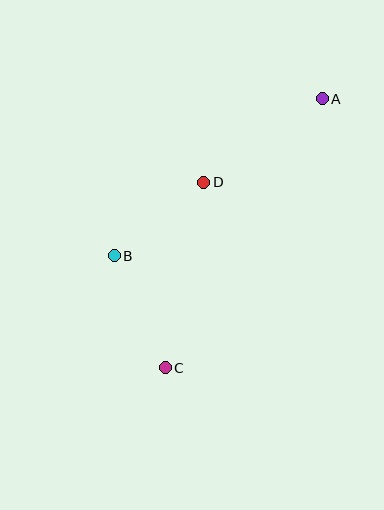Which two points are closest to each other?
Points B and D are closest to each other.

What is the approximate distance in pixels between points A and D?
The distance between A and D is approximately 145 pixels.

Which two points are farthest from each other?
Points A and C are farthest from each other.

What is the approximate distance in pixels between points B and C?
The distance between B and C is approximately 123 pixels.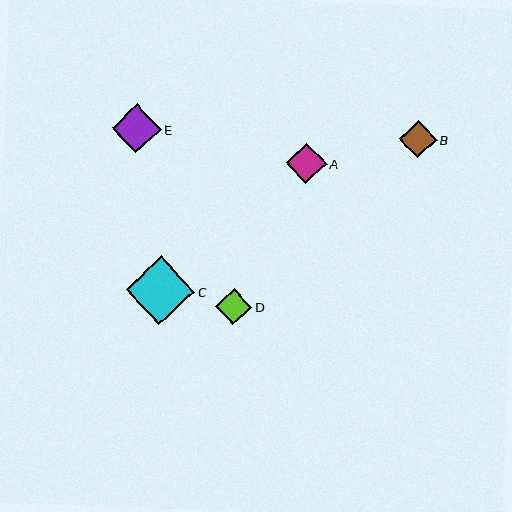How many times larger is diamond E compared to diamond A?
Diamond E is approximately 1.2 times the size of diamond A.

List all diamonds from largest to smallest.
From largest to smallest: C, E, A, B, D.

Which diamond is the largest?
Diamond C is the largest with a size of approximately 69 pixels.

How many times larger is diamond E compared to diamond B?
Diamond E is approximately 1.3 times the size of diamond B.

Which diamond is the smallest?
Diamond D is the smallest with a size of approximately 36 pixels.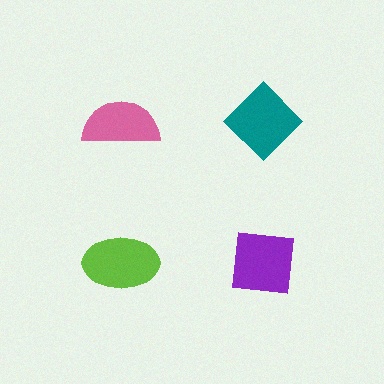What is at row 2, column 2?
A purple square.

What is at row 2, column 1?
A lime ellipse.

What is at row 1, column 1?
A pink semicircle.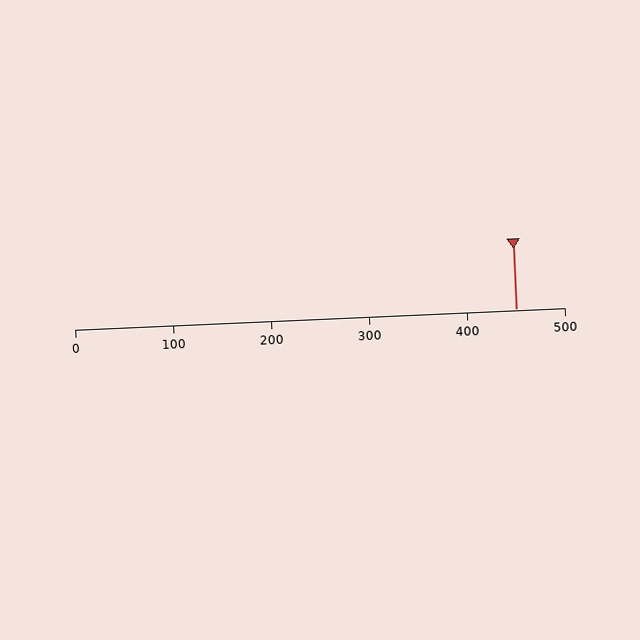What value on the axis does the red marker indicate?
The marker indicates approximately 450.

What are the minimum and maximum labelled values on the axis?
The axis runs from 0 to 500.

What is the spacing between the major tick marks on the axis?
The major ticks are spaced 100 apart.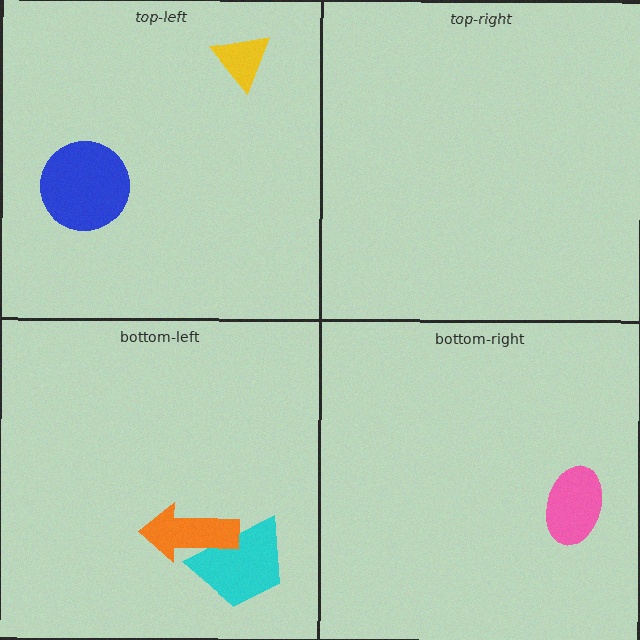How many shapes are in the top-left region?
2.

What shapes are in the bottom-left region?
The cyan trapezoid, the orange arrow.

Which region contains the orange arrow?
The bottom-left region.